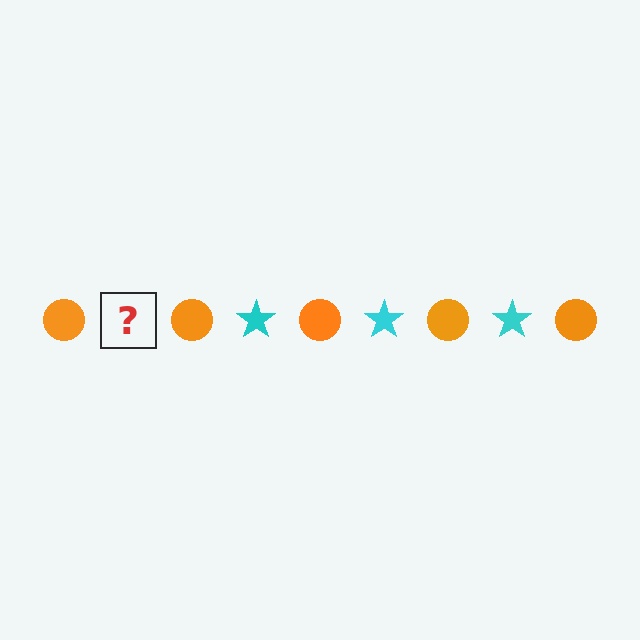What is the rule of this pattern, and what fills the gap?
The rule is that the pattern alternates between orange circle and cyan star. The gap should be filled with a cyan star.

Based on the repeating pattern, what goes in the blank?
The blank should be a cyan star.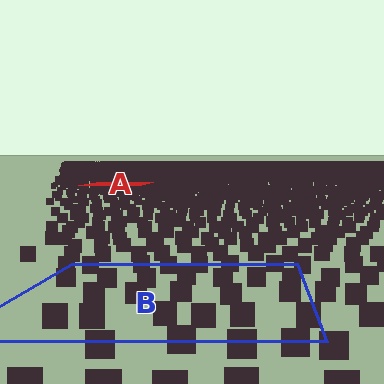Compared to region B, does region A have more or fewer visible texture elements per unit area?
Region A has more texture elements per unit area — they are packed more densely because it is farther away.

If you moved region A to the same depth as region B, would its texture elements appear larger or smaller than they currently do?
They would appear larger. At a closer depth, the same texture elements are projected at a bigger on-screen size.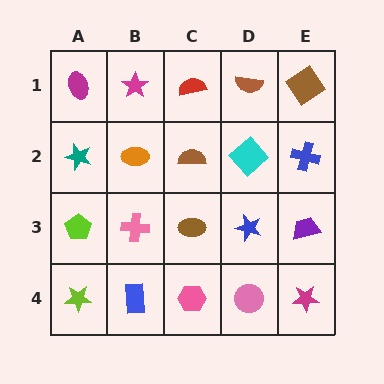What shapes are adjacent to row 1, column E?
A blue cross (row 2, column E), a brown semicircle (row 1, column D).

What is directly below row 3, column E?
A magenta star.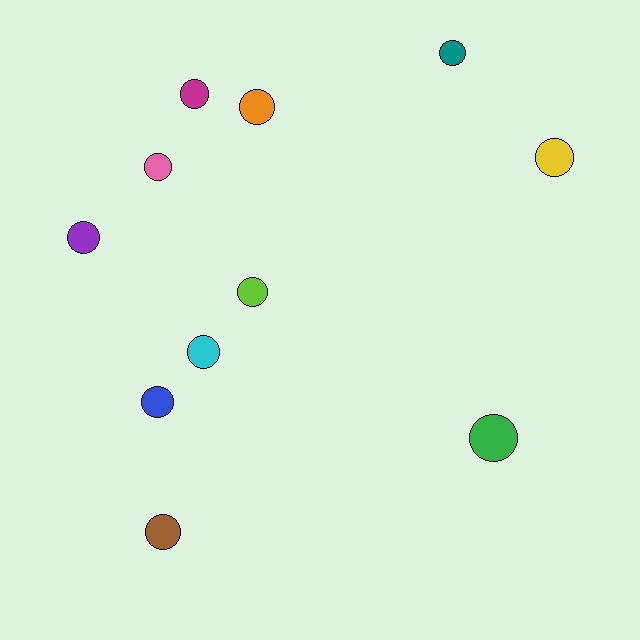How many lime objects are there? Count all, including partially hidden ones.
There is 1 lime object.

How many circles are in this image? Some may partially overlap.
There are 11 circles.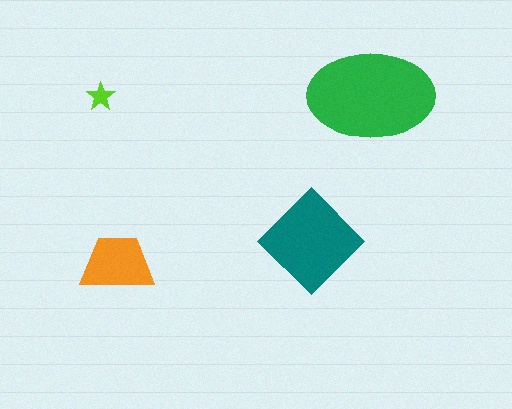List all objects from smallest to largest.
The lime star, the orange trapezoid, the teal diamond, the green ellipse.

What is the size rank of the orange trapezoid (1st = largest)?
3rd.